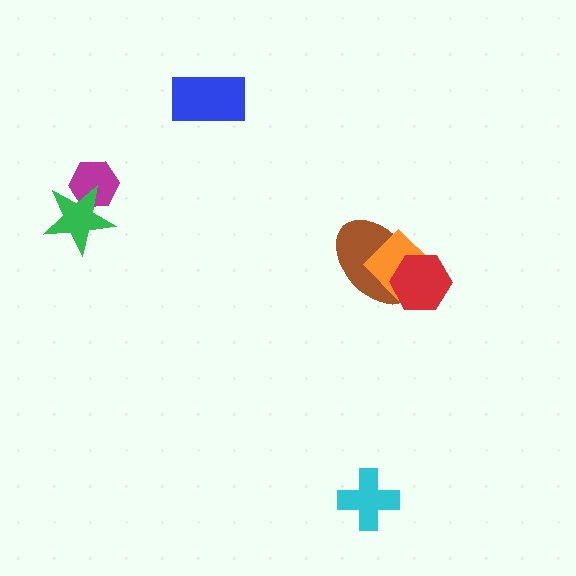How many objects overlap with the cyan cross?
0 objects overlap with the cyan cross.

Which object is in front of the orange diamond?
The red hexagon is in front of the orange diamond.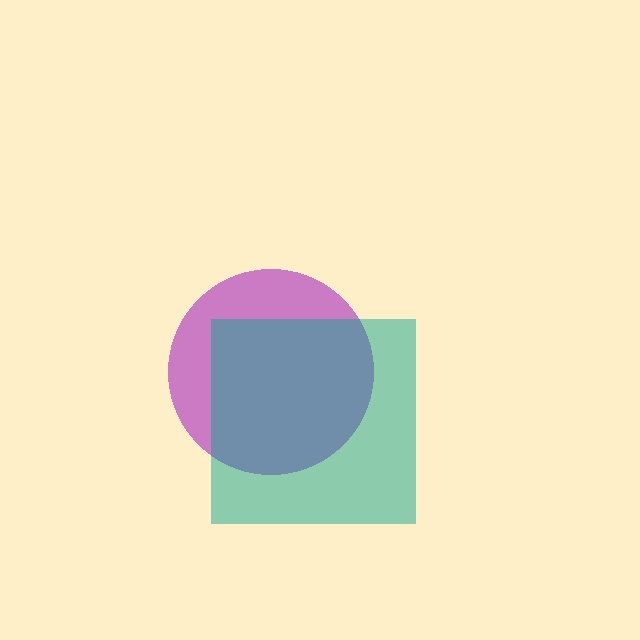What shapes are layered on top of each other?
The layered shapes are: a purple circle, a teal square.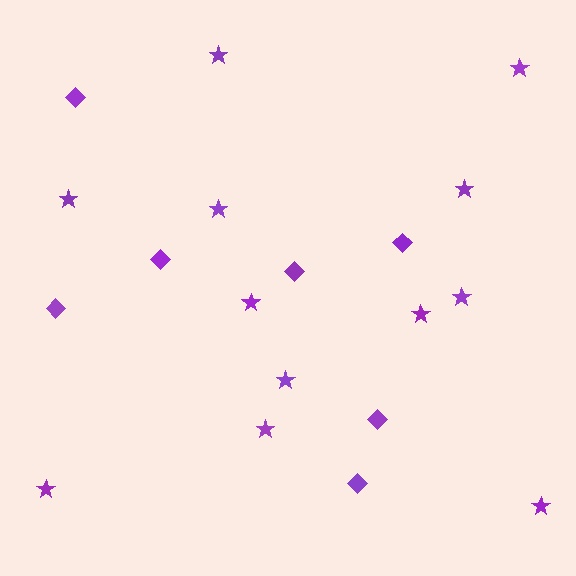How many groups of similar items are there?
There are 2 groups: one group of diamonds (7) and one group of stars (12).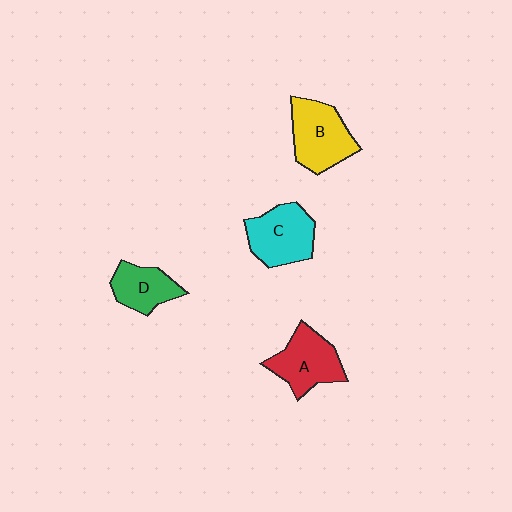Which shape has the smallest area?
Shape D (green).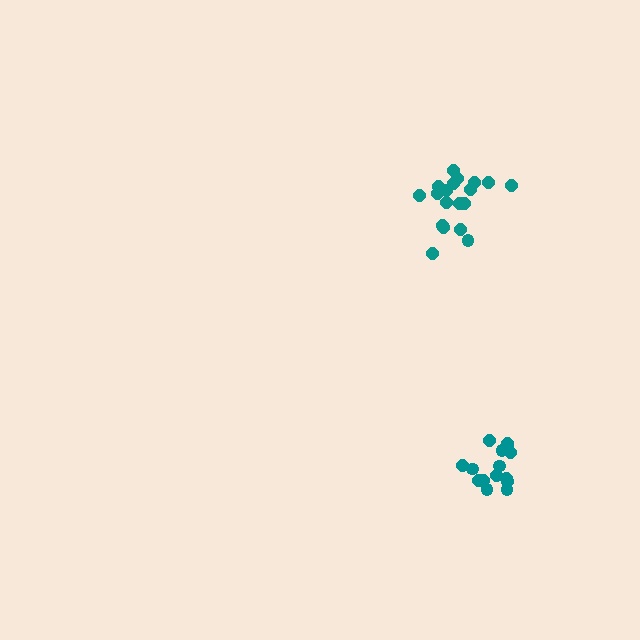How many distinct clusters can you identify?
There are 2 distinct clusters.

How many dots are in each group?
Group 1: 19 dots, Group 2: 15 dots (34 total).